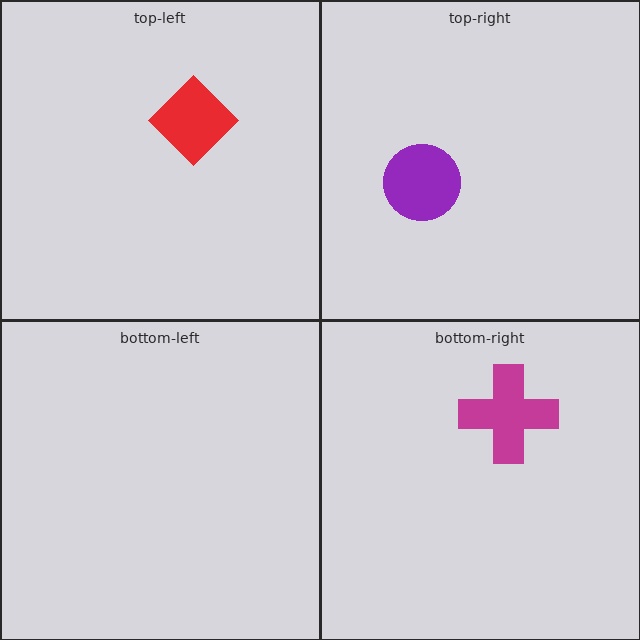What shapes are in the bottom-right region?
The magenta cross.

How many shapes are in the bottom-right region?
1.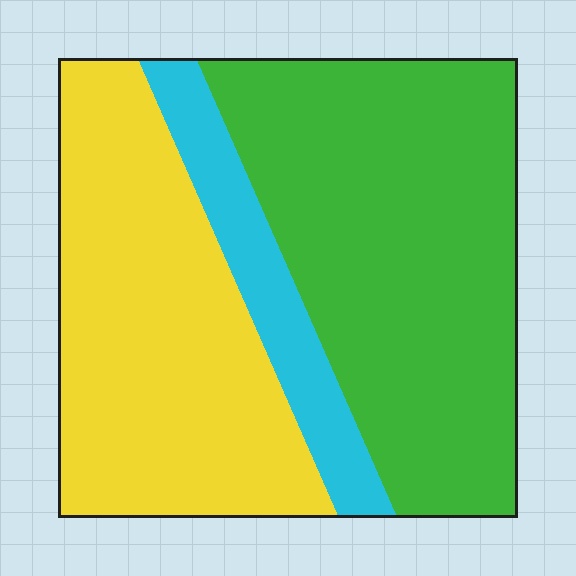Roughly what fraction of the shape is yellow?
Yellow covers about 40% of the shape.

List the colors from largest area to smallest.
From largest to smallest: green, yellow, cyan.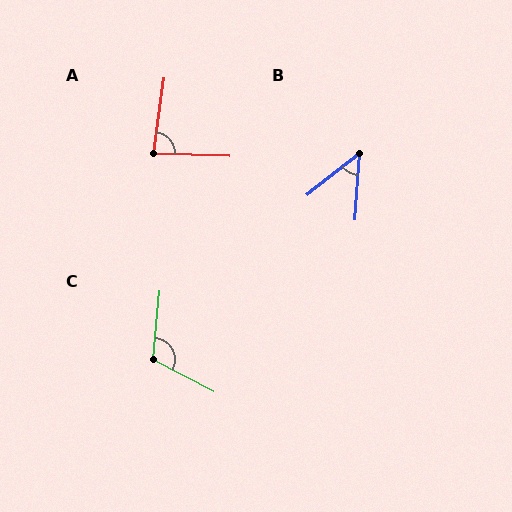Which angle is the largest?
C, at approximately 112 degrees.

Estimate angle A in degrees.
Approximately 83 degrees.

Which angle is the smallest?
B, at approximately 48 degrees.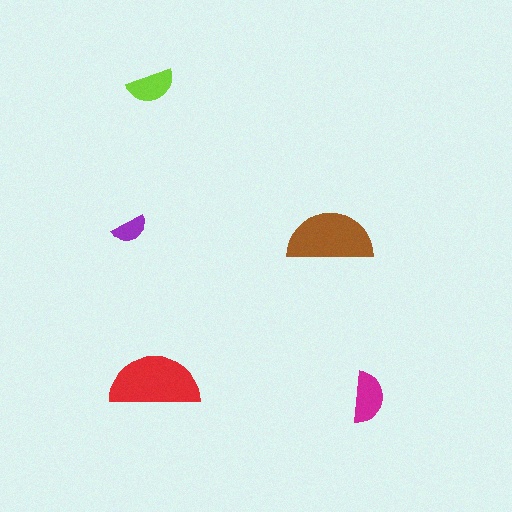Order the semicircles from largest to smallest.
the red one, the brown one, the magenta one, the lime one, the purple one.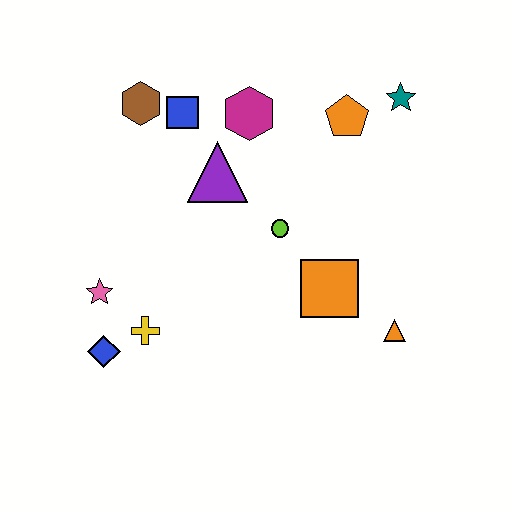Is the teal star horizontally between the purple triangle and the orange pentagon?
No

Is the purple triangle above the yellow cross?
Yes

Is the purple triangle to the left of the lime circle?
Yes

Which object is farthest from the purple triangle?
The orange triangle is farthest from the purple triangle.